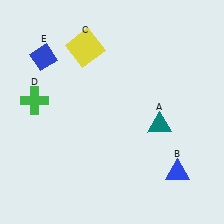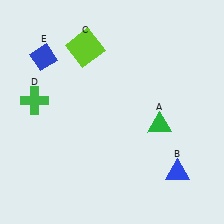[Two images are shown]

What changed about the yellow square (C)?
In Image 1, C is yellow. In Image 2, it changed to lime.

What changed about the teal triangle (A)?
In Image 1, A is teal. In Image 2, it changed to green.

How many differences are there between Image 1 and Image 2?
There are 2 differences between the two images.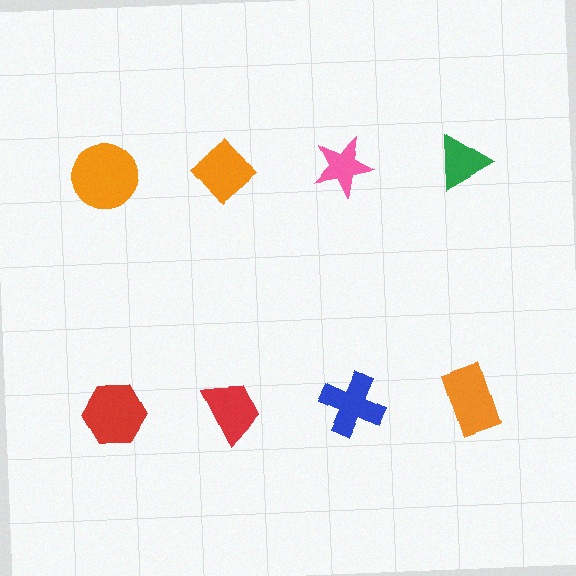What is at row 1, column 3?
A pink star.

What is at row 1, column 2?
An orange diamond.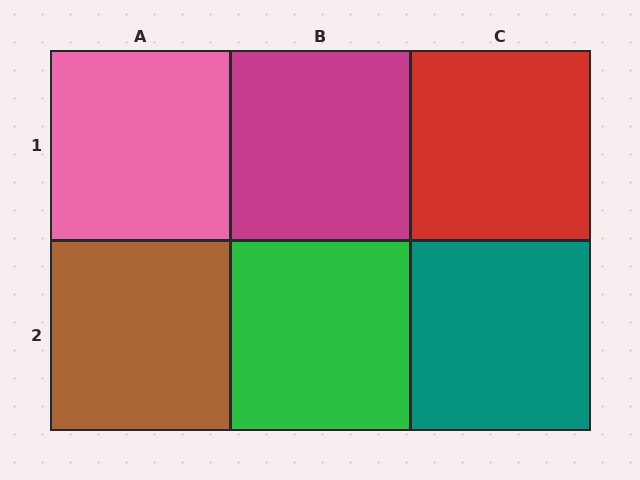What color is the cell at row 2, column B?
Green.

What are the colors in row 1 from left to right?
Pink, magenta, red.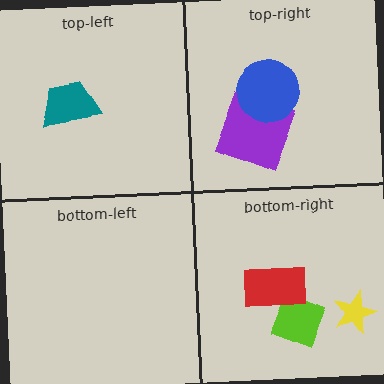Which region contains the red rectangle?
The bottom-right region.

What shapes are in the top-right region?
The purple square, the blue circle.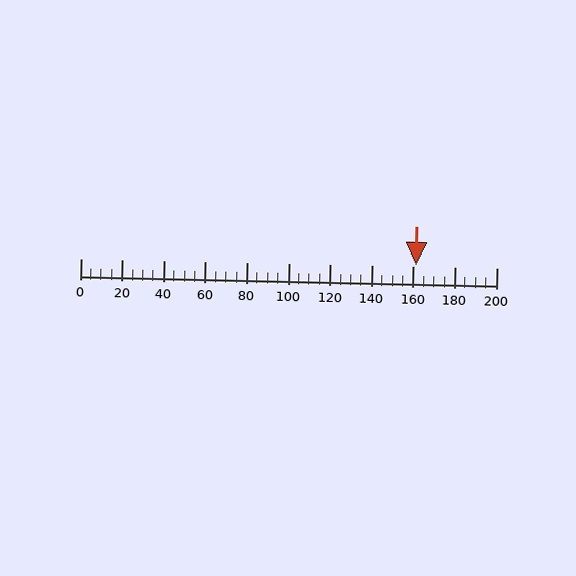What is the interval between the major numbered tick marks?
The major tick marks are spaced 20 units apart.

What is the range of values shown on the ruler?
The ruler shows values from 0 to 200.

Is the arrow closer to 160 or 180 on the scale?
The arrow is closer to 160.